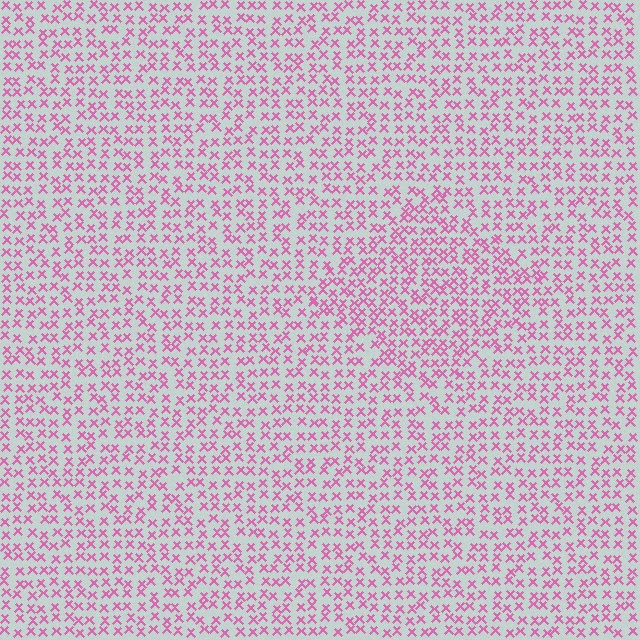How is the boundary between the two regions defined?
The boundary is defined by a change in element density (approximately 1.4x ratio). All elements are the same color, size, and shape.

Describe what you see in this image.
The image contains small pink elements arranged at two different densities. A diamond-shaped region is visible where the elements are more densely packed than the surrounding area.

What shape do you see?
I see a diamond.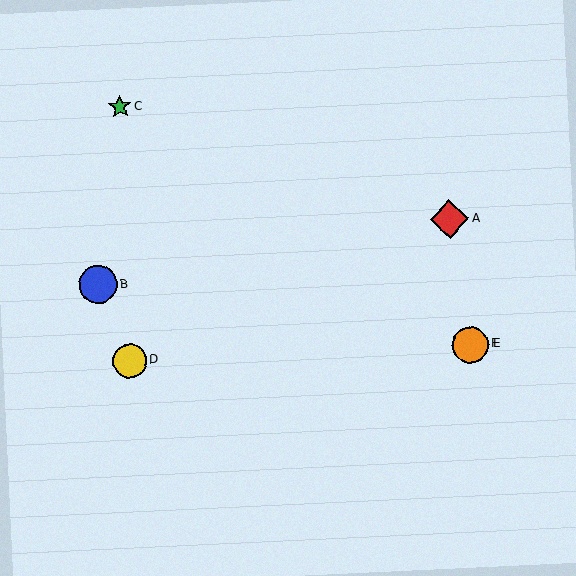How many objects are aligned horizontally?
3 objects (D, E, F) are aligned horizontally.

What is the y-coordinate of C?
Object C is at y≈107.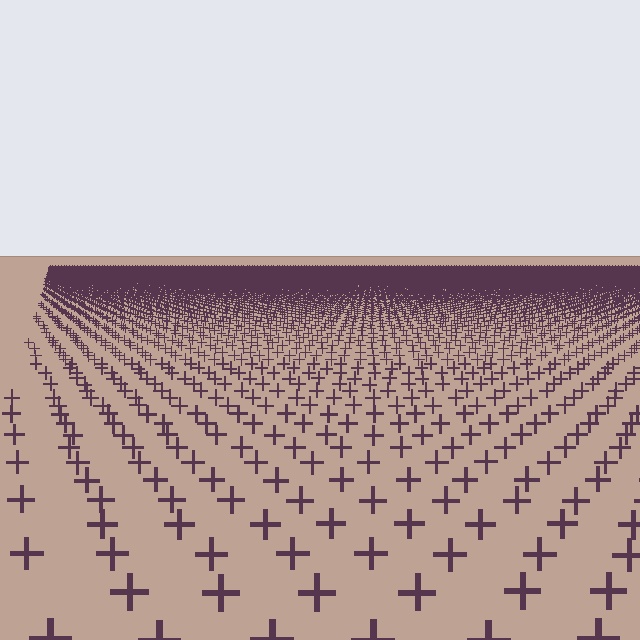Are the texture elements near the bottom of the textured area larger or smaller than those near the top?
Larger. Near the bottom, elements are closer to the viewer and appear at a bigger on-screen size.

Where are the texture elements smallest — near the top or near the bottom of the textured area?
Near the top.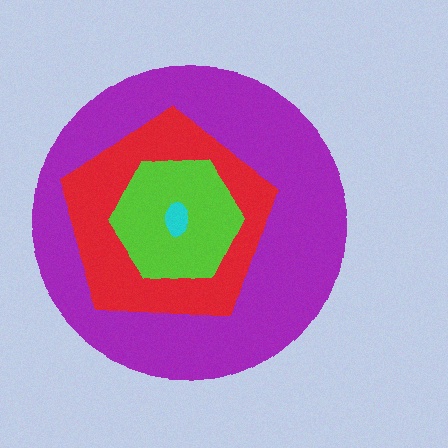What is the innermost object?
The cyan ellipse.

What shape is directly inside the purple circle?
The red pentagon.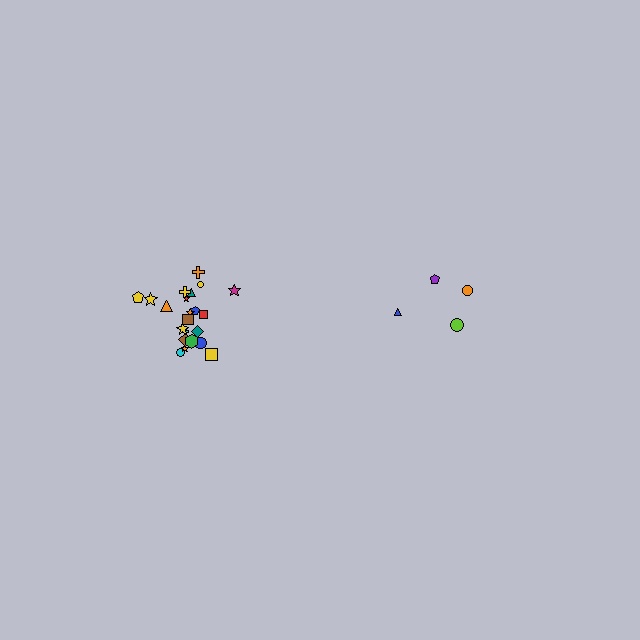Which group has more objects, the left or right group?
The left group.